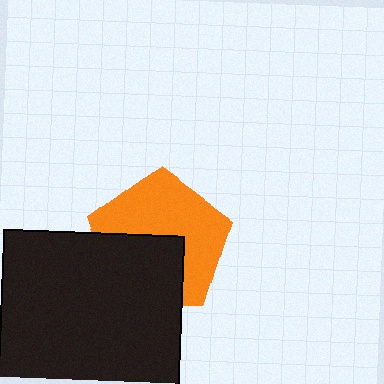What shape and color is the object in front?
The object in front is a black square.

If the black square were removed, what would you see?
You would see the complete orange pentagon.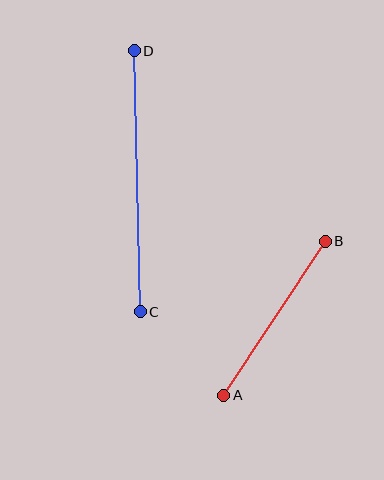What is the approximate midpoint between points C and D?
The midpoint is at approximately (137, 181) pixels.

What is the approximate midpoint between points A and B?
The midpoint is at approximately (274, 318) pixels.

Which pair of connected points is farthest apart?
Points C and D are farthest apart.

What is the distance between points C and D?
The distance is approximately 261 pixels.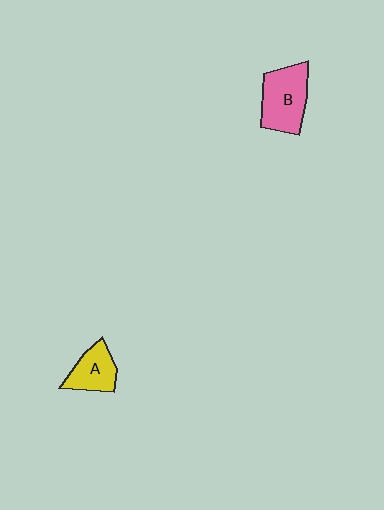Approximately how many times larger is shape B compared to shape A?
Approximately 1.5 times.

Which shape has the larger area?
Shape B (pink).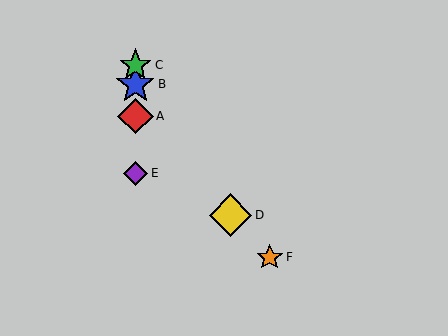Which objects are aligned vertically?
Objects A, B, C, E are aligned vertically.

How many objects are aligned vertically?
4 objects (A, B, C, E) are aligned vertically.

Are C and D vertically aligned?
No, C is at x≈135 and D is at x≈231.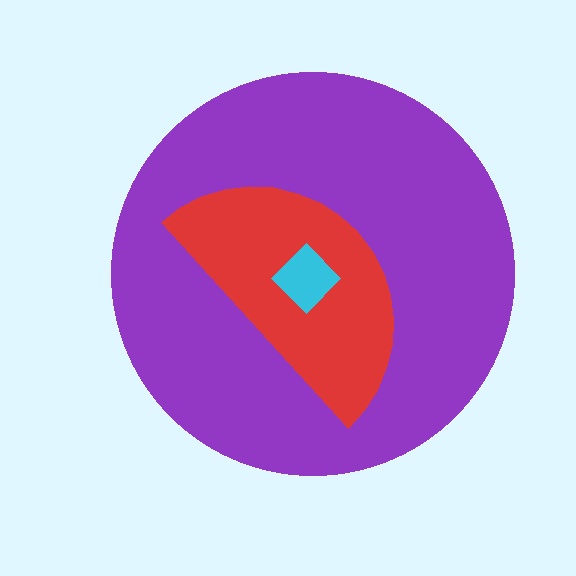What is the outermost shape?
The purple circle.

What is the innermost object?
The cyan diamond.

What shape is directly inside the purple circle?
The red semicircle.